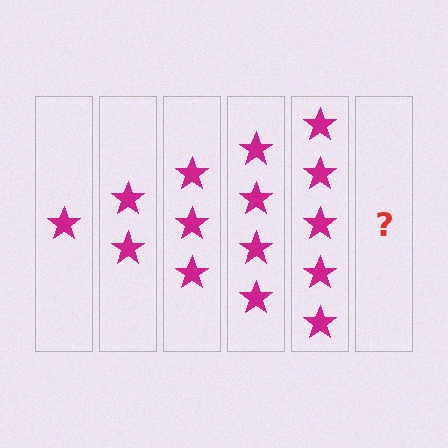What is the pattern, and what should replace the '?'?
The pattern is that each step adds one more star. The '?' should be 6 stars.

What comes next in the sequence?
The next element should be 6 stars.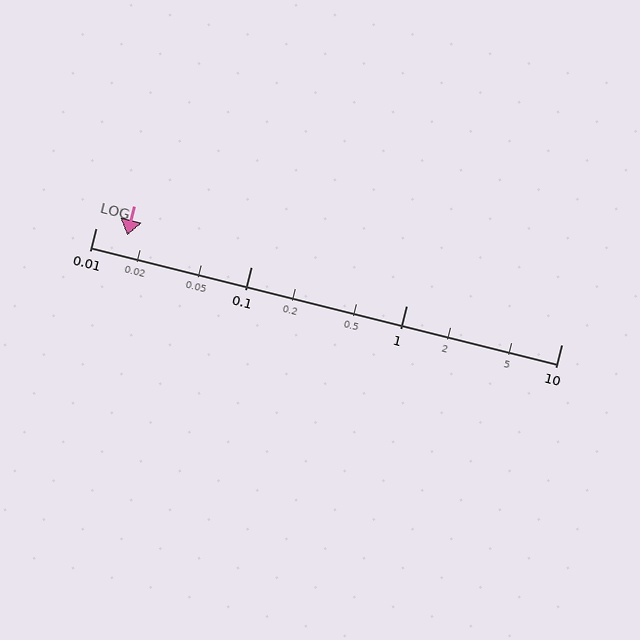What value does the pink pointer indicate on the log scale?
The pointer indicates approximately 0.016.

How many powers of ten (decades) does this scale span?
The scale spans 3 decades, from 0.01 to 10.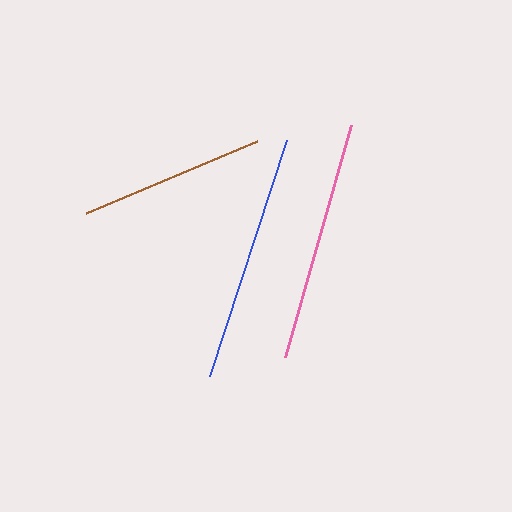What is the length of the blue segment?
The blue segment is approximately 248 pixels long.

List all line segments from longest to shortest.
From longest to shortest: blue, pink, brown.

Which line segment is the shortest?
The brown line is the shortest at approximately 186 pixels.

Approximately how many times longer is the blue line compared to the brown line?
The blue line is approximately 1.3 times the length of the brown line.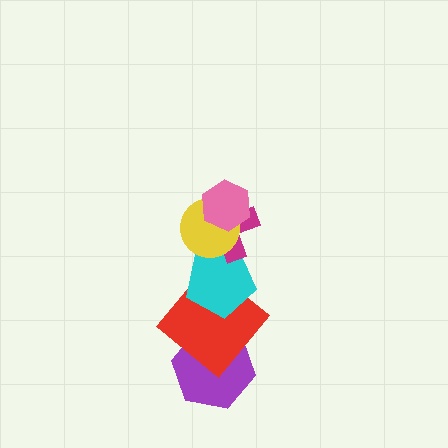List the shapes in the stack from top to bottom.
From top to bottom: the pink hexagon, the yellow circle, the magenta cross, the cyan pentagon, the red diamond, the purple hexagon.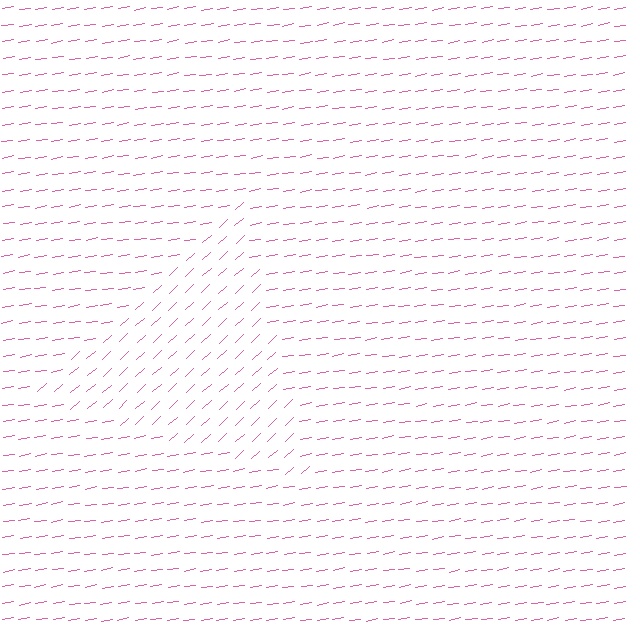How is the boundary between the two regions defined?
The boundary is defined purely by a change in line orientation (approximately 32 degrees difference). All lines are the same color and thickness.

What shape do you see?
I see a triangle.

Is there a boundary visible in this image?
Yes, there is a texture boundary formed by a change in line orientation.